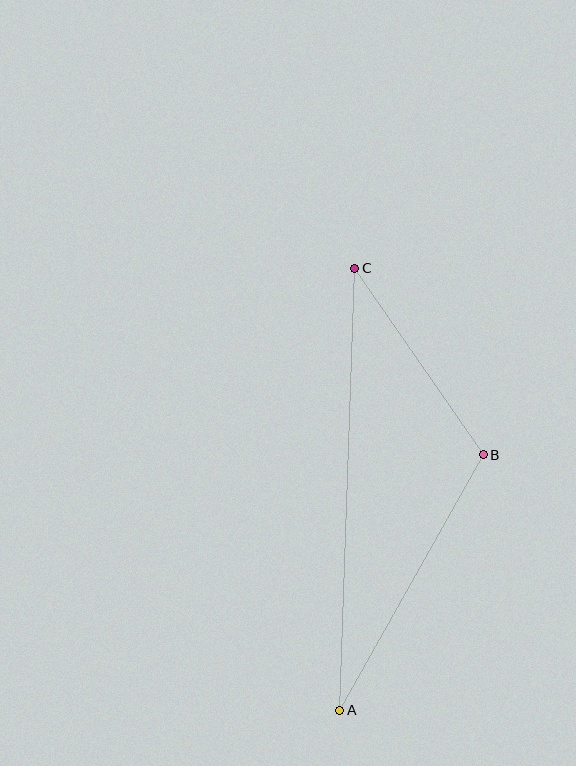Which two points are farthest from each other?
Points A and C are farthest from each other.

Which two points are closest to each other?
Points B and C are closest to each other.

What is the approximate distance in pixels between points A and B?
The distance between A and B is approximately 293 pixels.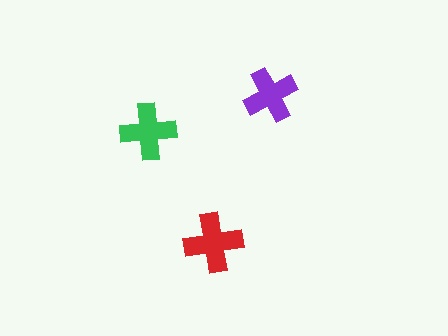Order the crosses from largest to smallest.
the red one, the green one, the purple one.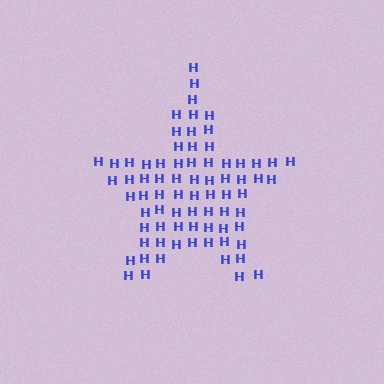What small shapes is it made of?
It is made of small letter H's.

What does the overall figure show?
The overall figure shows a star.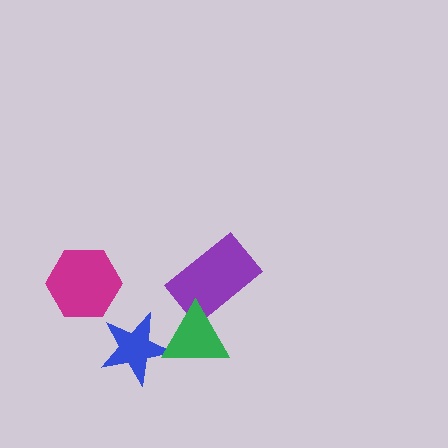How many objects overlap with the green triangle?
2 objects overlap with the green triangle.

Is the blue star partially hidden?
Yes, it is partially covered by another shape.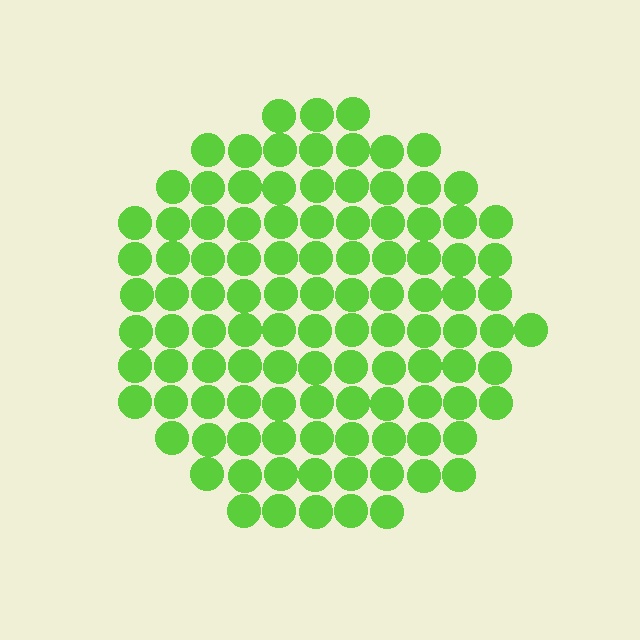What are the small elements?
The small elements are circles.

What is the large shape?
The large shape is a circle.